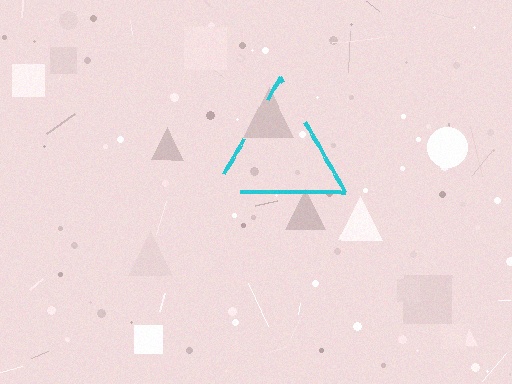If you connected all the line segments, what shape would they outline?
They would outline a triangle.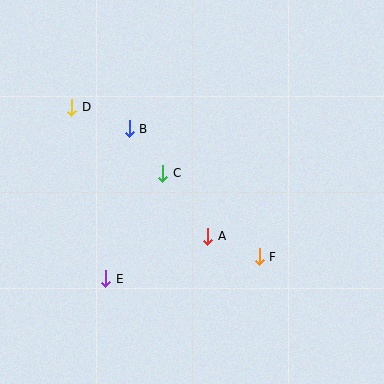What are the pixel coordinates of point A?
Point A is at (208, 236).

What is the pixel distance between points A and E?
The distance between A and E is 110 pixels.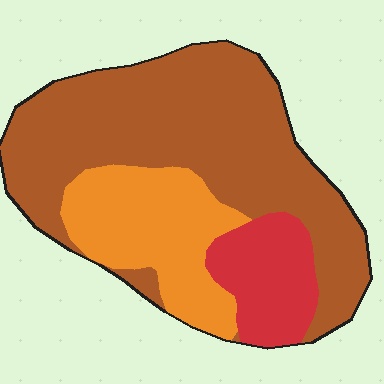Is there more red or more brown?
Brown.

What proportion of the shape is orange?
Orange covers roughly 25% of the shape.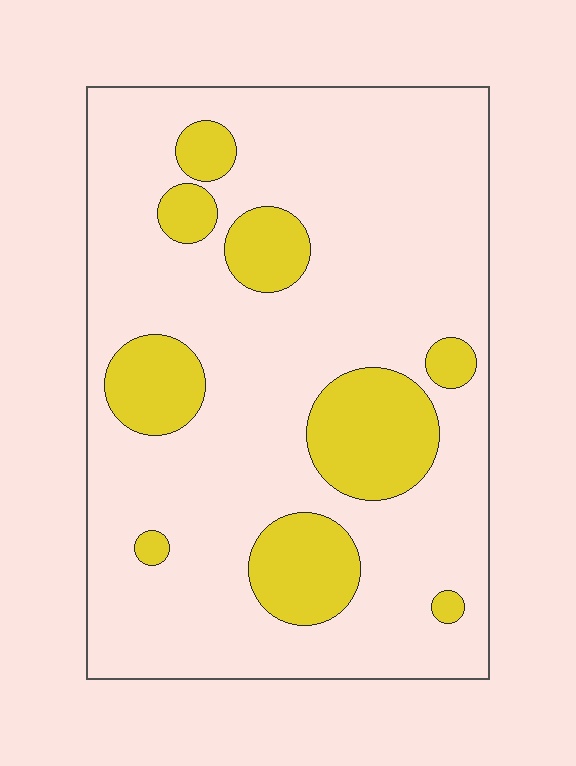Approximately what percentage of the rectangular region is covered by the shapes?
Approximately 20%.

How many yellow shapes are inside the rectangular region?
9.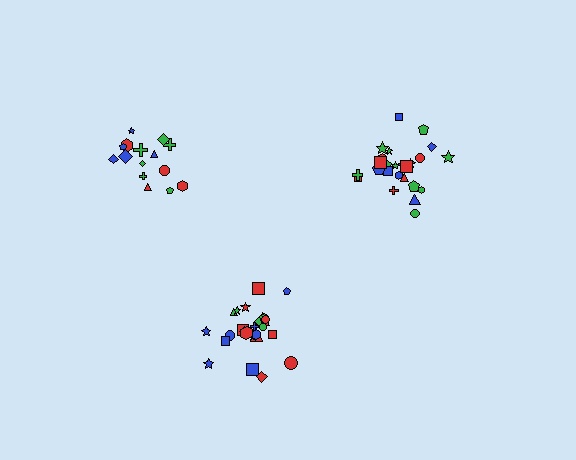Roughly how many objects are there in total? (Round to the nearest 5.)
Roughly 65 objects in total.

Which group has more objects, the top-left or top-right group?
The top-right group.